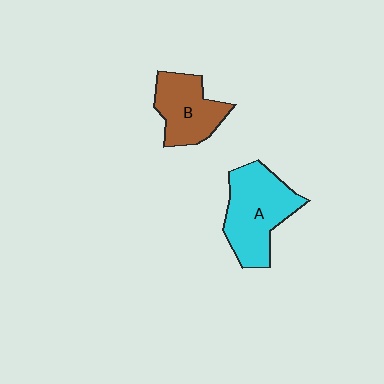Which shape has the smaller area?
Shape B (brown).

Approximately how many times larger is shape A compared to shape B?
Approximately 1.4 times.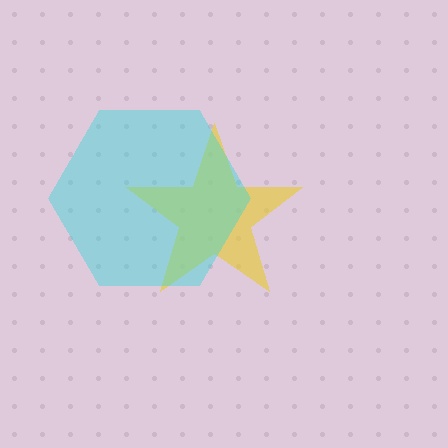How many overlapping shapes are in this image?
There are 2 overlapping shapes in the image.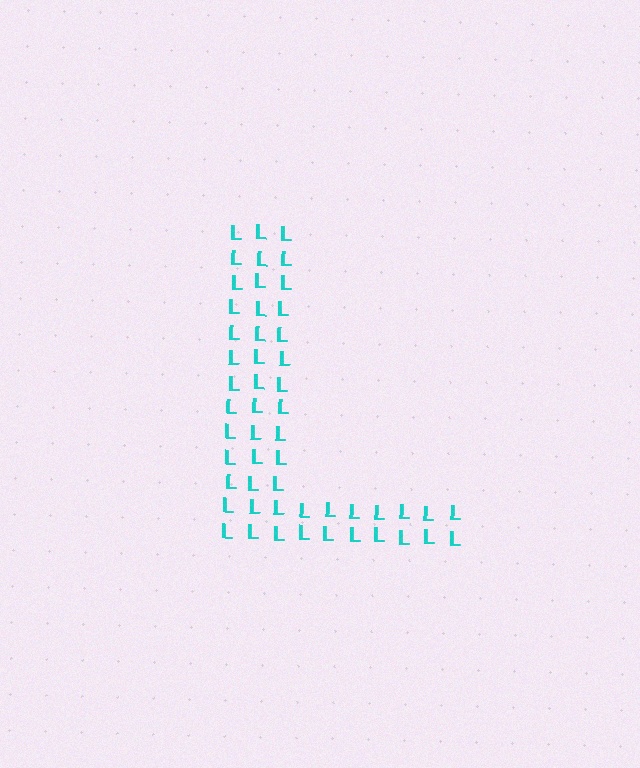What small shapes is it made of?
It is made of small letter L's.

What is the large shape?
The large shape is the letter L.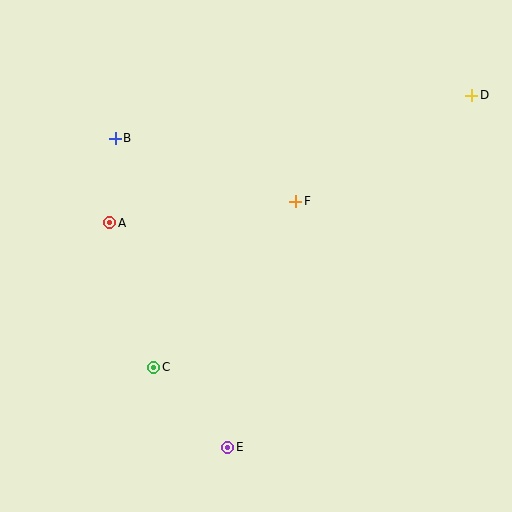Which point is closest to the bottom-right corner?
Point E is closest to the bottom-right corner.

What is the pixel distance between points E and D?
The distance between E and D is 428 pixels.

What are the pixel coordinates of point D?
Point D is at (472, 95).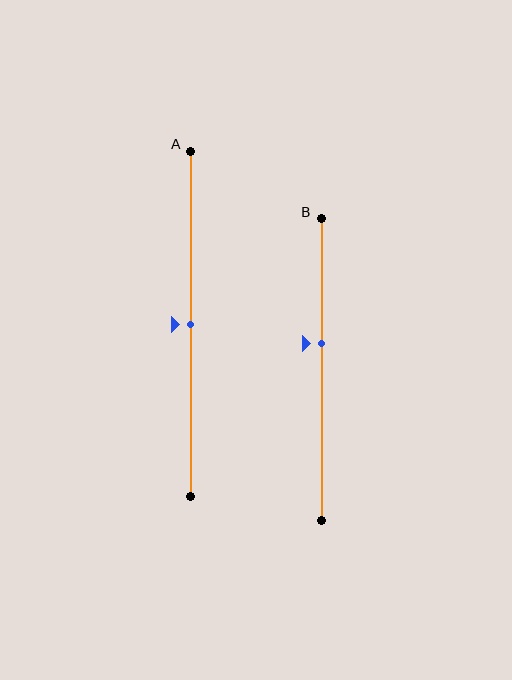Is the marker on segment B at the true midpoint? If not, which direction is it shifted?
No, the marker on segment B is shifted upward by about 9% of the segment length.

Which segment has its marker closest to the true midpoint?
Segment A has its marker closest to the true midpoint.